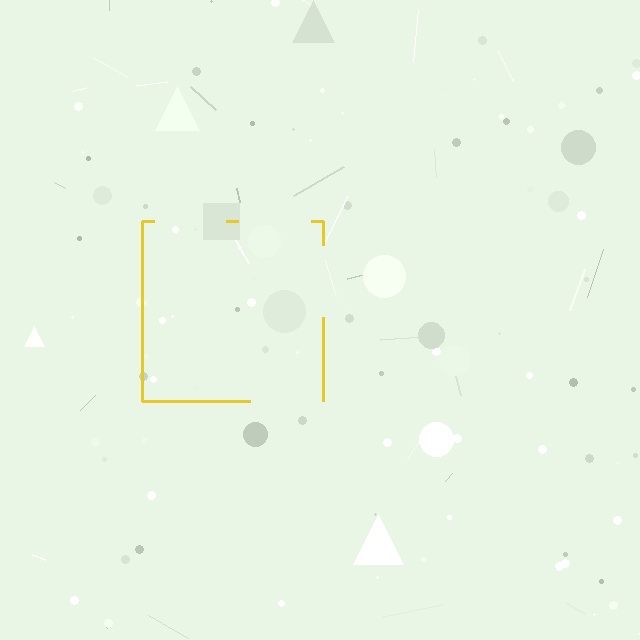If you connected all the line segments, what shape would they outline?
They would outline a square.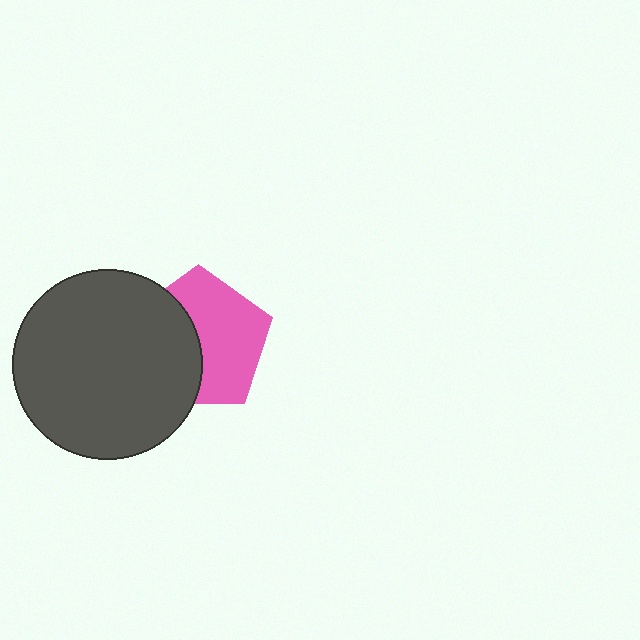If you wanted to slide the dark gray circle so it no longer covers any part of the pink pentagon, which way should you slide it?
Slide it left — that is the most direct way to separate the two shapes.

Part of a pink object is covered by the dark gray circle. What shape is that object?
It is a pentagon.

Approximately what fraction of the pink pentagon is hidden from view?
Roughly 43% of the pink pentagon is hidden behind the dark gray circle.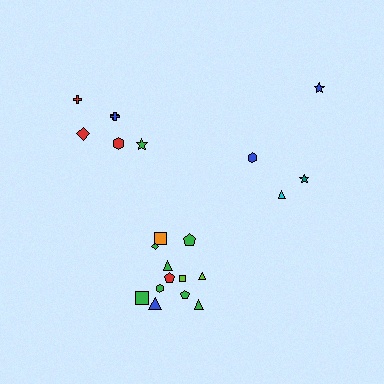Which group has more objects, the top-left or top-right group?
The top-left group.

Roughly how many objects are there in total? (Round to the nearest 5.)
Roughly 20 objects in total.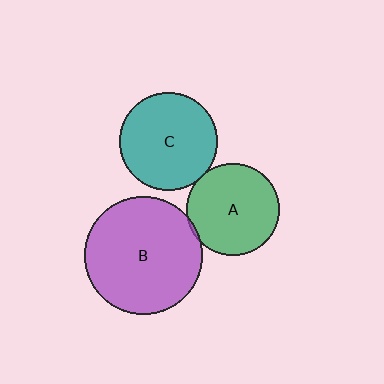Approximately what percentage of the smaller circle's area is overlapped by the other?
Approximately 5%.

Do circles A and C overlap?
Yes.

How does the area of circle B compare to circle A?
Approximately 1.6 times.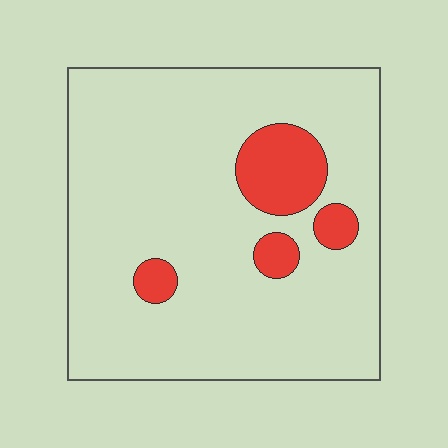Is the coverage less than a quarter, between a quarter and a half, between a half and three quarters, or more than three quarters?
Less than a quarter.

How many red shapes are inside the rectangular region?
4.